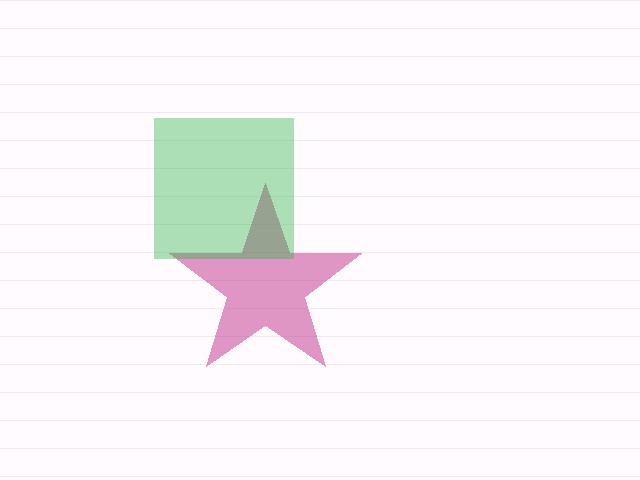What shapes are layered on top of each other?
The layered shapes are: a magenta star, a green square.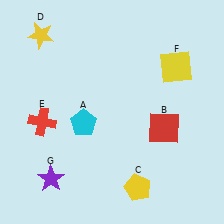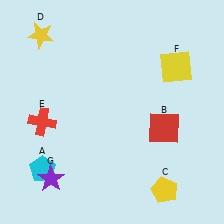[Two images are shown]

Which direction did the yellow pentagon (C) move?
The yellow pentagon (C) moved right.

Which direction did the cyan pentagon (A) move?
The cyan pentagon (A) moved down.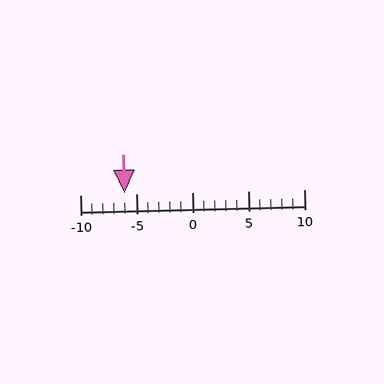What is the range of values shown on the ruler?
The ruler shows values from -10 to 10.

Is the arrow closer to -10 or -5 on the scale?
The arrow is closer to -5.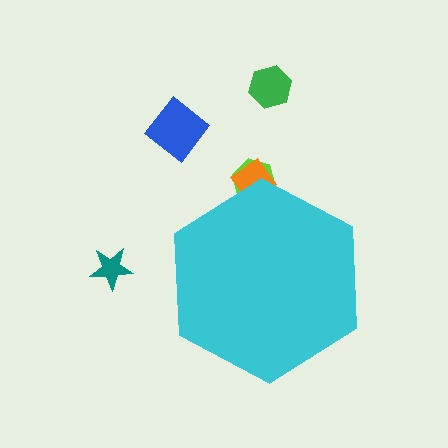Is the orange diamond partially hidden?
Yes, the orange diamond is partially hidden behind the cyan hexagon.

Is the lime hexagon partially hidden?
Yes, the lime hexagon is partially hidden behind the cyan hexagon.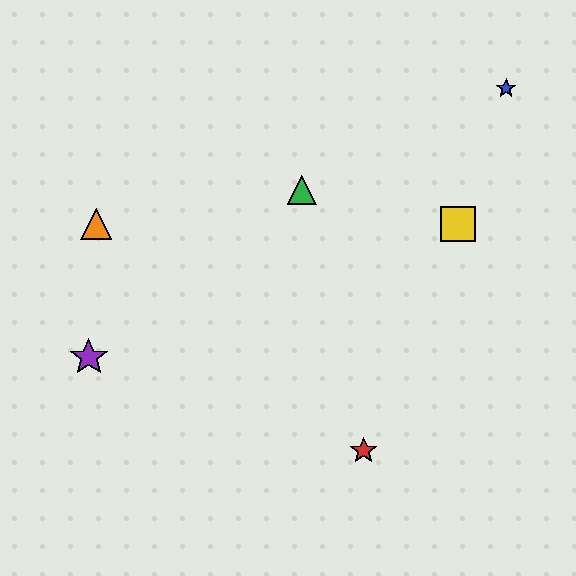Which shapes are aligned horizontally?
The yellow square, the orange triangle are aligned horizontally.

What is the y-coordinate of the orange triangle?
The orange triangle is at y≈224.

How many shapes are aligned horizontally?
2 shapes (the yellow square, the orange triangle) are aligned horizontally.